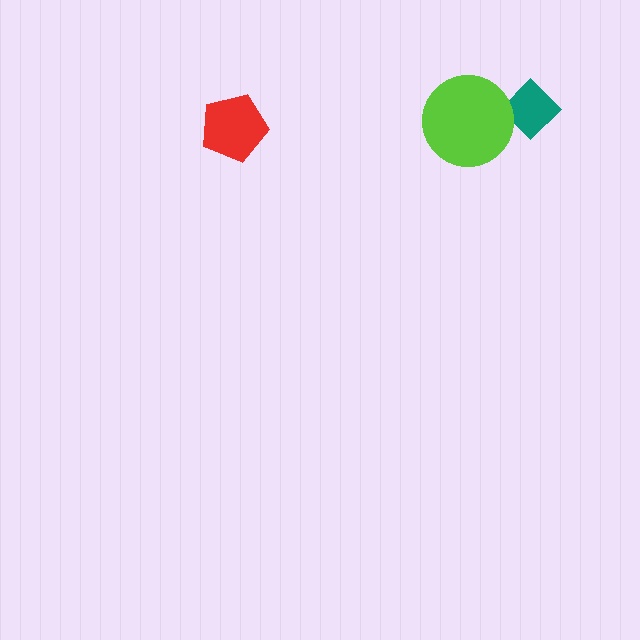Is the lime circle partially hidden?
No, no other shape covers it.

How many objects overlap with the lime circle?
1 object overlaps with the lime circle.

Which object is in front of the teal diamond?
The lime circle is in front of the teal diamond.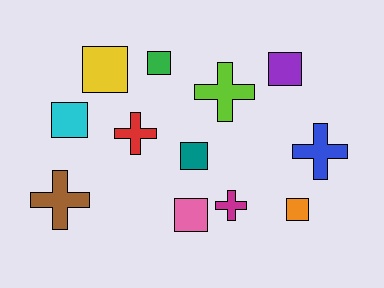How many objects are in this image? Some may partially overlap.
There are 12 objects.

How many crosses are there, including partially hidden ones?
There are 5 crosses.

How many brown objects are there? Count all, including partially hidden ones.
There is 1 brown object.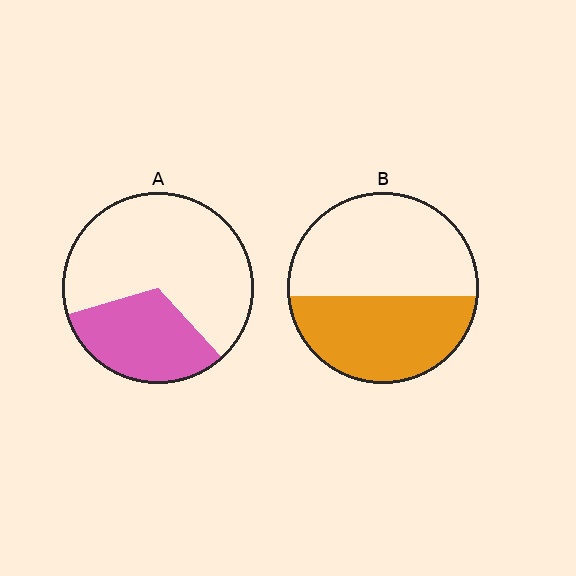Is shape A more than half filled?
No.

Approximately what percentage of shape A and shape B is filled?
A is approximately 30% and B is approximately 45%.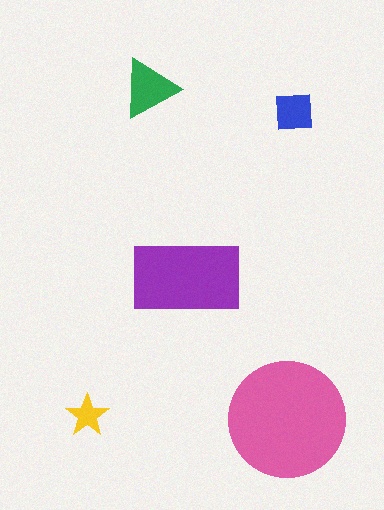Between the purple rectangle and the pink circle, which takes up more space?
The pink circle.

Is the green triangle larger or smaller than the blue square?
Larger.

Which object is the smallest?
The yellow star.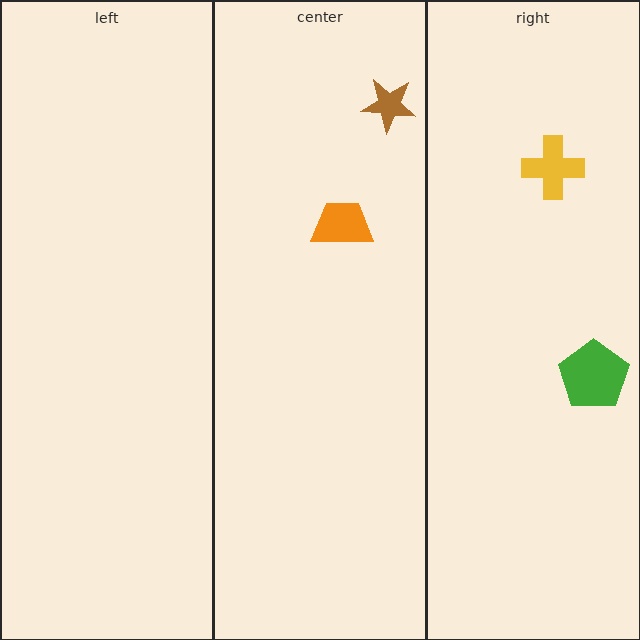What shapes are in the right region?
The green pentagon, the yellow cross.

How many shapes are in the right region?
2.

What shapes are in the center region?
The brown star, the orange trapezoid.